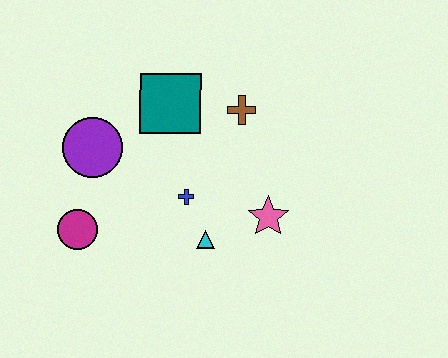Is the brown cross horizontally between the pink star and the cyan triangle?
Yes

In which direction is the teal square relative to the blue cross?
The teal square is above the blue cross.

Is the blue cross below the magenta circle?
No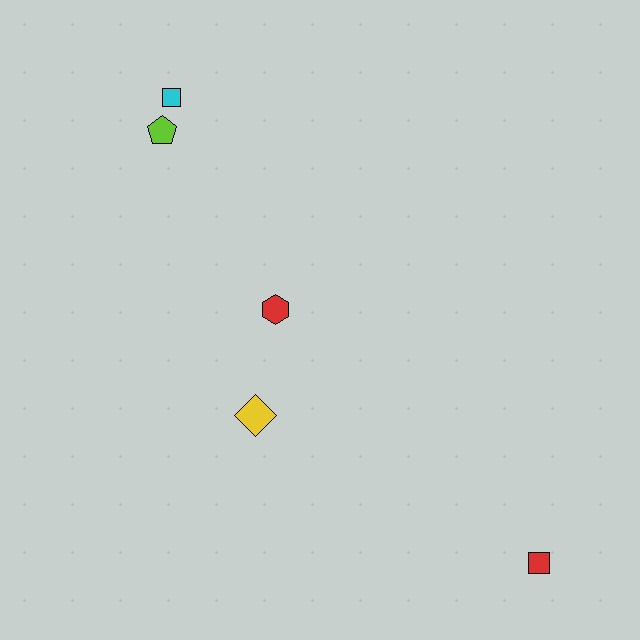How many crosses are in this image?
There are no crosses.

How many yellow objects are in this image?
There is 1 yellow object.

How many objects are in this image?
There are 5 objects.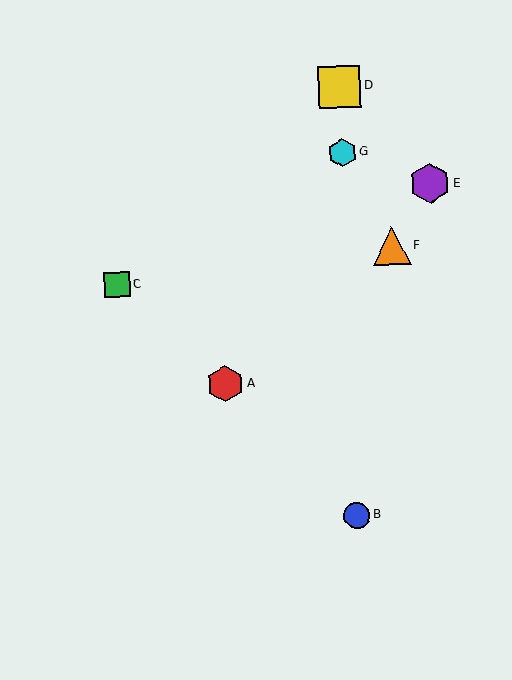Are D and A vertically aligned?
No, D is at x≈339 and A is at x≈225.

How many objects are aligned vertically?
3 objects (B, D, G) are aligned vertically.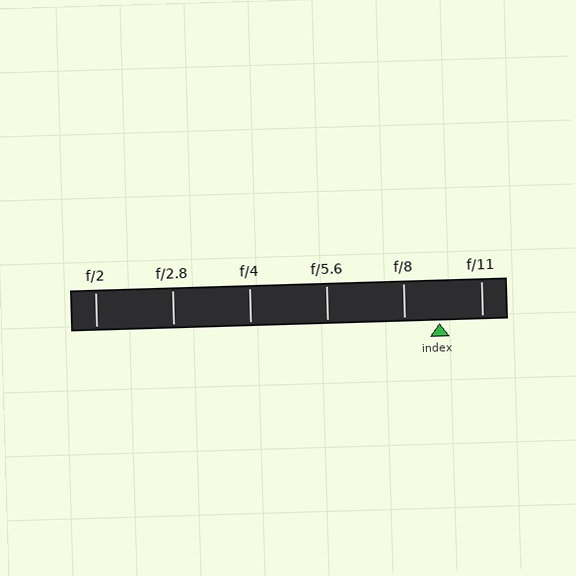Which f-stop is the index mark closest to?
The index mark is closest to f/8.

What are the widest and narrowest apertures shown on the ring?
The widest aperture shown is f/2 and the narrowest is f/11.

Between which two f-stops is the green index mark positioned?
The index mark is between f/8 and f/11.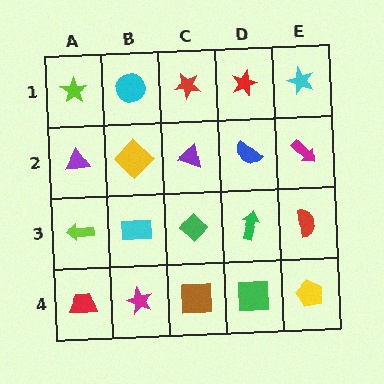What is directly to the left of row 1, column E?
A red star.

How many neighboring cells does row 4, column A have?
2.